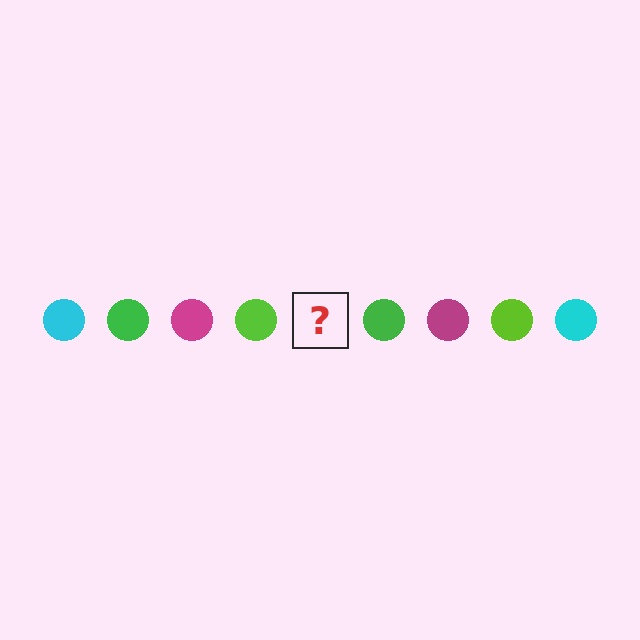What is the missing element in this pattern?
The missing element is a cyan circle.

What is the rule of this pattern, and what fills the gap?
The rule is that the pattern cycles through cyan, green, magenta, lime circles. The gap should be filled with a cyan circle.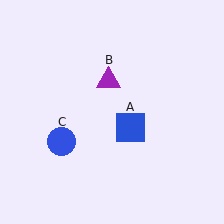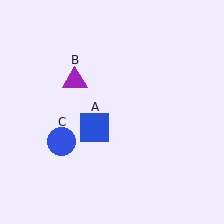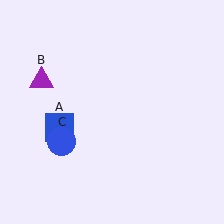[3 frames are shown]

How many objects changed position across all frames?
2 objects changed position: blue square (object A), purple triangle (object B).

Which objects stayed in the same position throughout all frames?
Blue circle (object C) remained stationary.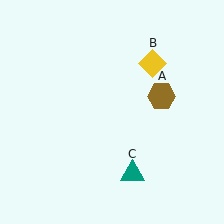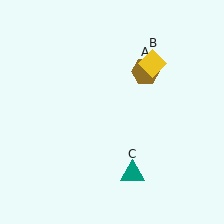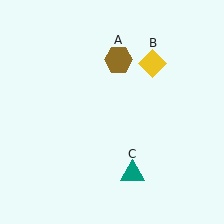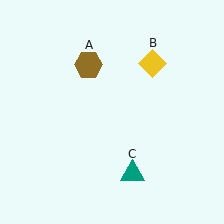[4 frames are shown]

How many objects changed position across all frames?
1 object changed position: brown hexagon (object A).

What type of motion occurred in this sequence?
The brown hexagon (object A) rotated counterclockwise around the center of the scene.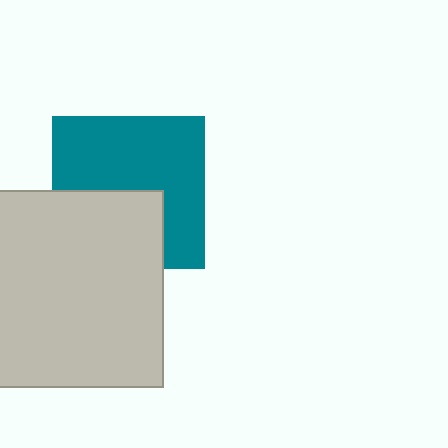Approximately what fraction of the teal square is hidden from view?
Roughly 38% of the teal square is hidden behind the light gray square.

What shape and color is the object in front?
The object in front is a light gray square.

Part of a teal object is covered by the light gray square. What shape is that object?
It is a square.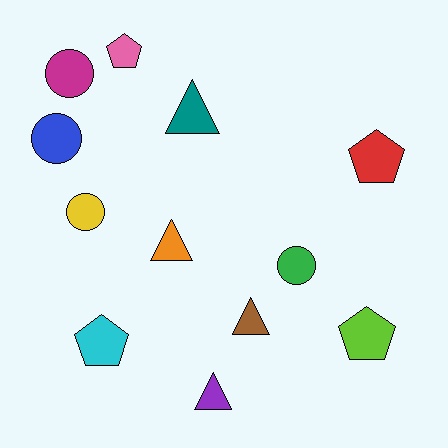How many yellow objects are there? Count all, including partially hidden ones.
There is 1 yellow object.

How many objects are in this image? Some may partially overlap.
There are 12 objects.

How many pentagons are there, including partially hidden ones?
There are 4 pentagons.